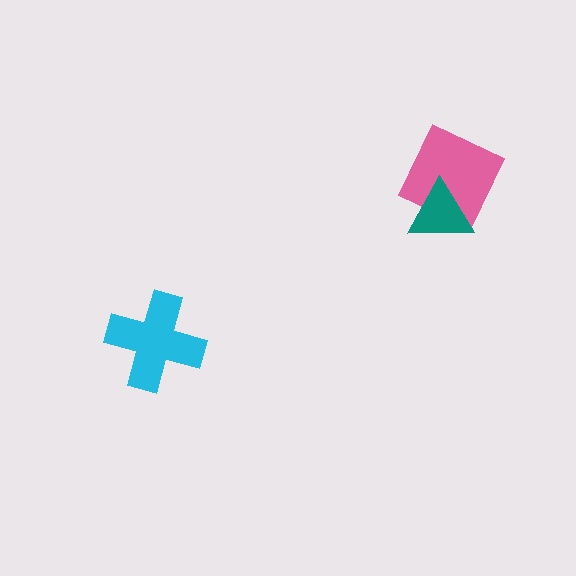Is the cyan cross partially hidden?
No, no other shape covers it.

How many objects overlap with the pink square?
1 object overlaps with the pink square.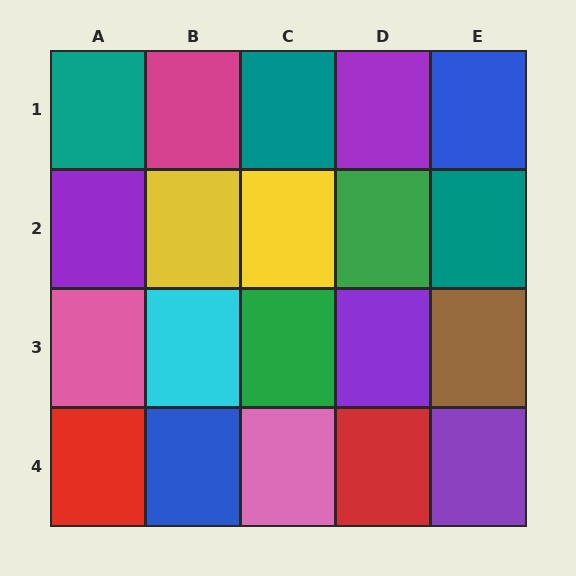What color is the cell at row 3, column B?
Cyan.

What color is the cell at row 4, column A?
Red.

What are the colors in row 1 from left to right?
Teal, magenta, teal, purple, blue.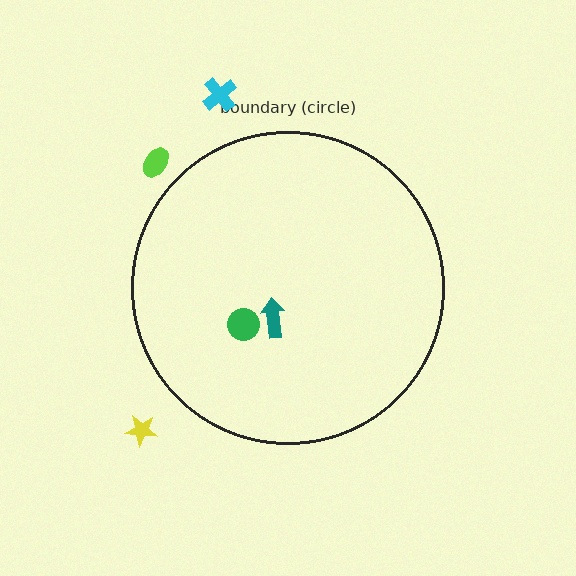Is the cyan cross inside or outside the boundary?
Outside.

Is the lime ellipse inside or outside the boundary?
Outside.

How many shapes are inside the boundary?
2 inside, 3 outside.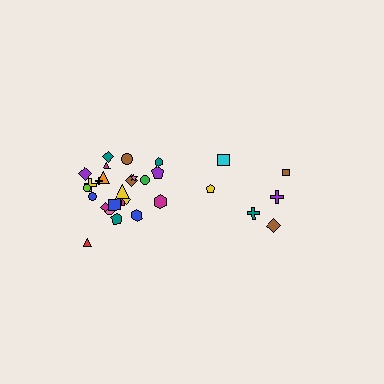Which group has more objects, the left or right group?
The left group.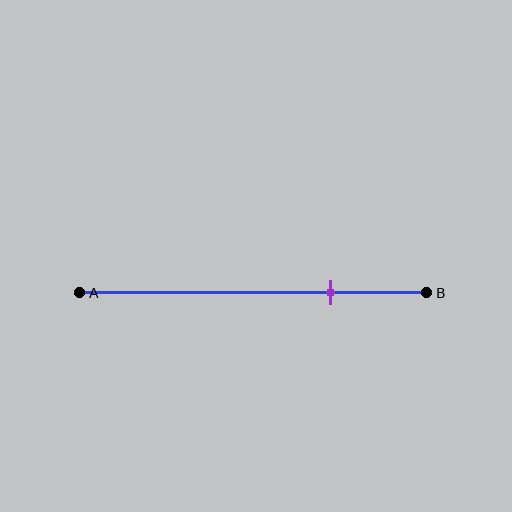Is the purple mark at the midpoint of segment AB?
No, the mark is at about 70% from A, not at the 50% midpoint.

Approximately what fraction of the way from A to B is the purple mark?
The purple mark is approximately 70% of the way from A to B.